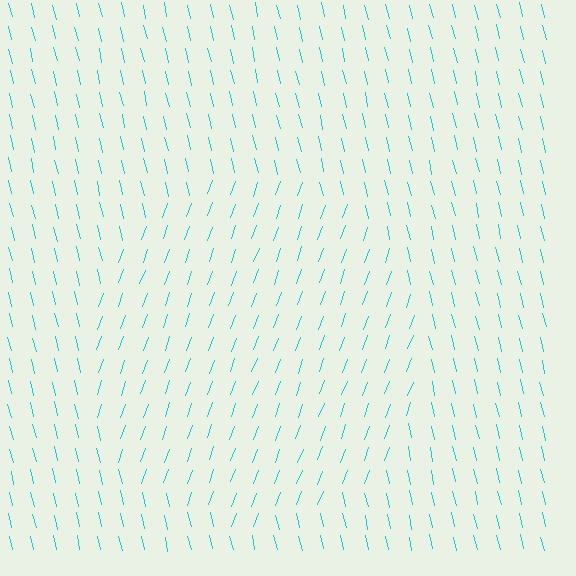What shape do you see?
I see a circle.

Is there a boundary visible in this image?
Yes, there is a texture boundary formed by a change in line orientation.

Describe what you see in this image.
The image is filled with small cyan line segments. A circle region in the image has lines oriented differently from the surrounding lines, creating a visible texture boundary.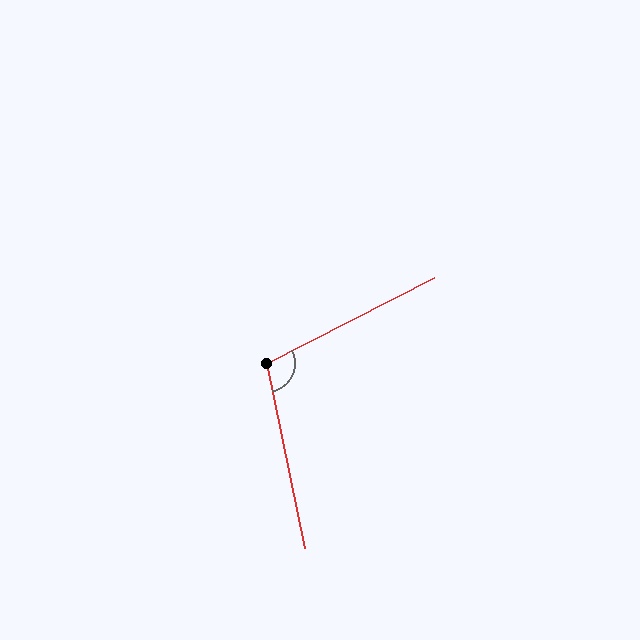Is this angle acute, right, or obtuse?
It is obtuse.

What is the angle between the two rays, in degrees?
Approximately 105 degrees.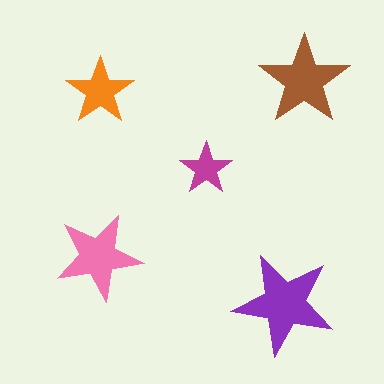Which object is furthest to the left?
The pink star is leftmost.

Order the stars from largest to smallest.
the purple one, the brown one, the pink one, the orange one, the magenta one.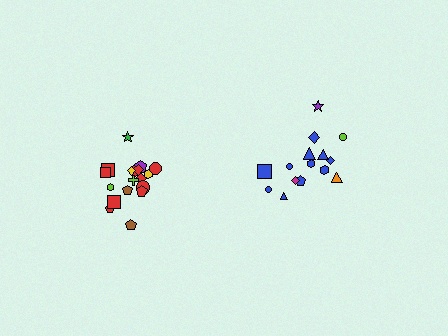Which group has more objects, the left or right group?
The left group.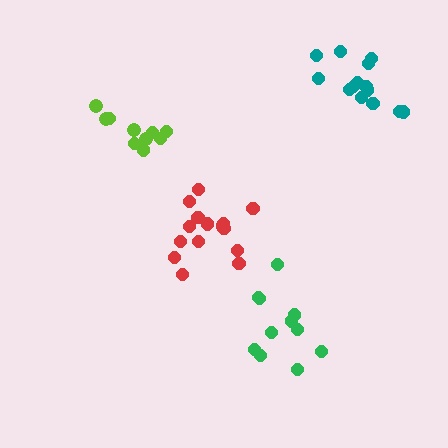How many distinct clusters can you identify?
There are 4 distinct clusters.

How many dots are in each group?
Group 1: 10 dots, Group 2: 15 dots, Group 3: 11 dots, Group 4: 14 dots (50 total).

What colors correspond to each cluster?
The clusters are colored: lime, red, green, teal.